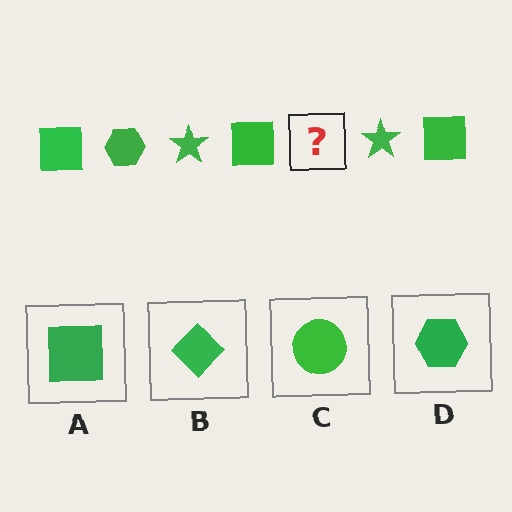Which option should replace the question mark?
Option D.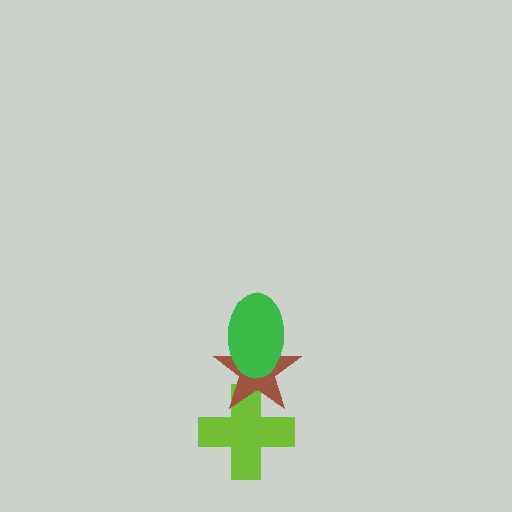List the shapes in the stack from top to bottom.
From top to bottom: the green ellipse, the brown star, the lime cross.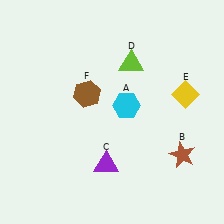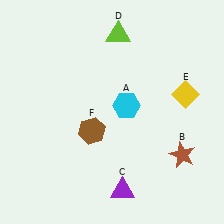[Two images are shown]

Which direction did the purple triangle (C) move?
The purple triangle (C) moved down.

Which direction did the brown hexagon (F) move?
The brown hexagon (F) moved down.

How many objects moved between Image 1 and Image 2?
3 objects moved between the two images.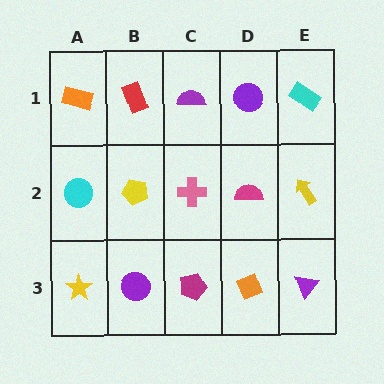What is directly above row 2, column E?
A cyan rectangle.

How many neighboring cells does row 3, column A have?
2.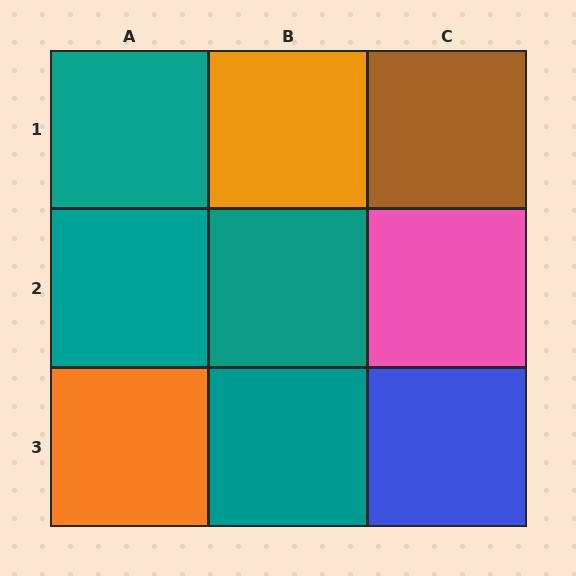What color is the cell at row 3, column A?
Orange.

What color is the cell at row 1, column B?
Orange.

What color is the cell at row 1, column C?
Brown.